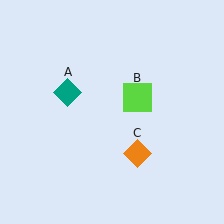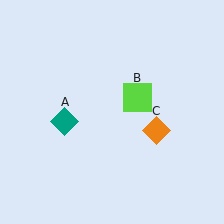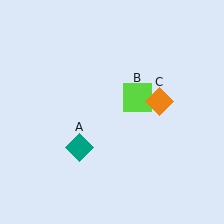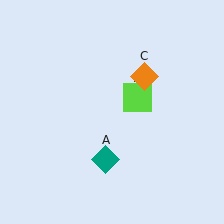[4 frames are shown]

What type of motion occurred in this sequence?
The teal diamond (object A), orange diamond (object C) rotated counterclockwise around the center of the scene.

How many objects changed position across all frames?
2 objects changed position: teal diamond (object A), orange diamond (object C).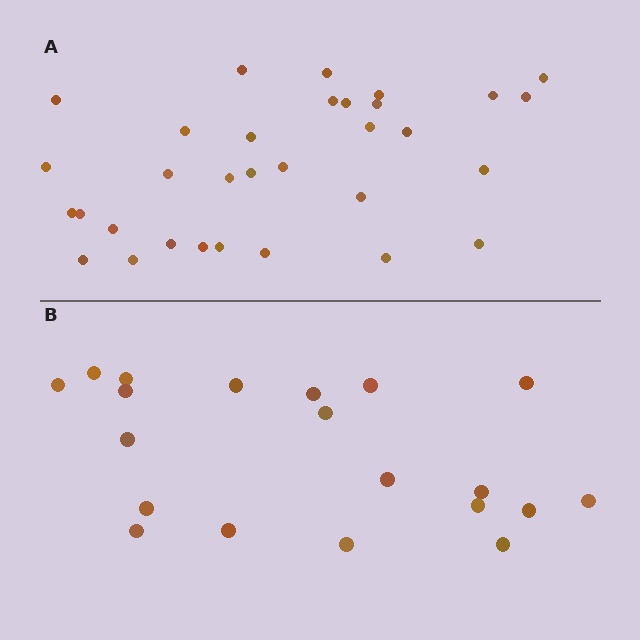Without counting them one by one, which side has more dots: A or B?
Region A (the top region) has more dots.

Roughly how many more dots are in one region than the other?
Region A has roughly 12 or so more dots than region B.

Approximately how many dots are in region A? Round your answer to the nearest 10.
About 30 dots. (The exact count is 32, which rounds to 30.)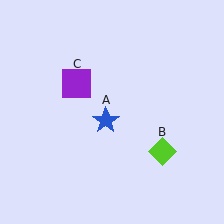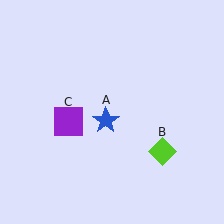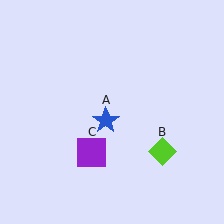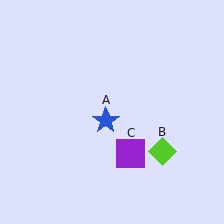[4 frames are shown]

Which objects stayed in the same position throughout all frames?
Blue star (object A) and lime diamond (object B) remained stationary.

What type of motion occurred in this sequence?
The purple square (object C) rotated counterclockwise around the center of the scene.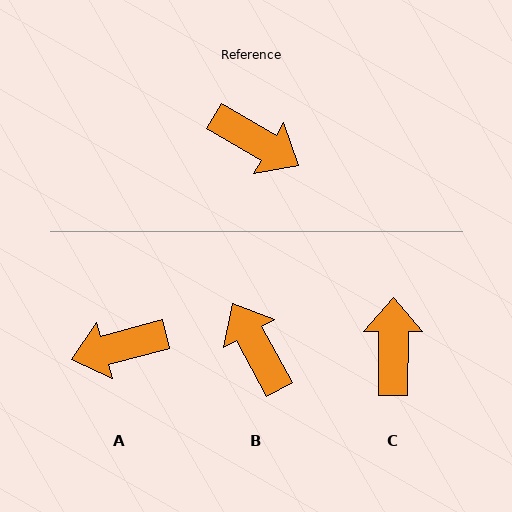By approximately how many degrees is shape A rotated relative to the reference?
Approximately 134 degrees clockwise.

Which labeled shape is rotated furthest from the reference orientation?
B, about 149 degrees away.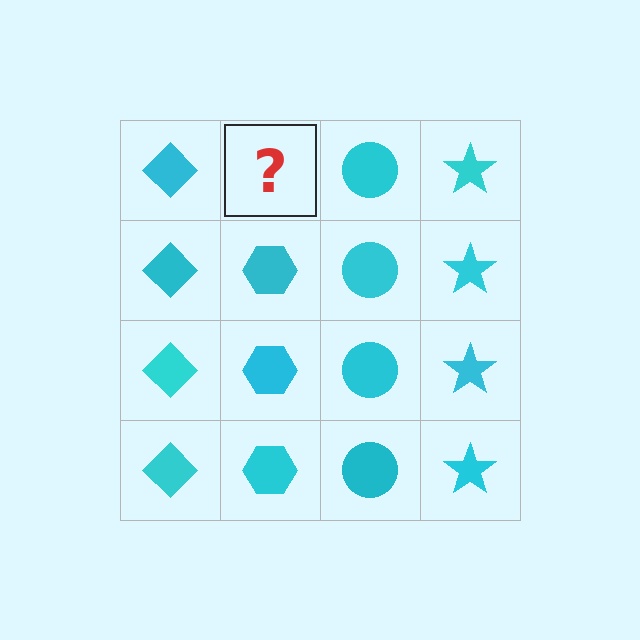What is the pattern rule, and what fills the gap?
The rule is that each column has a consistent shape. The gap should be filled with a cyan hexagon.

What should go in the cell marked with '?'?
The missing cell should contain a cyan hexagon.